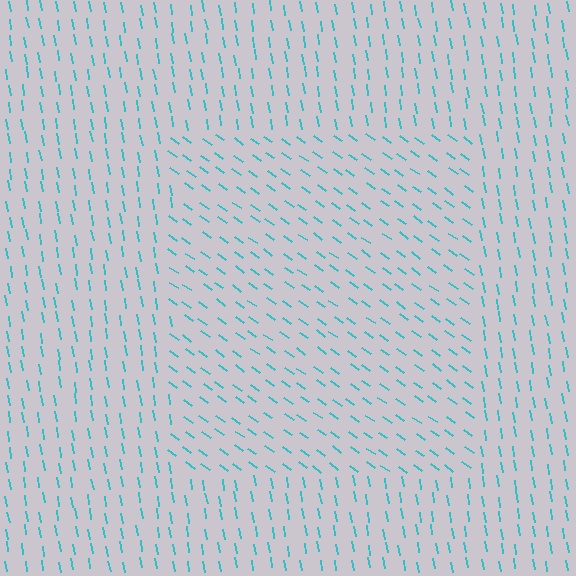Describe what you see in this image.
The image is filled with small cyan line segments. A rectangle region in the image has lines oriented differently from the surrounding lines, creating a visible texture boundary.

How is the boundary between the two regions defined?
The boundary is defined purely by a change in line orientation (approximately 45 degrees difference). All lines are the same color and thickness.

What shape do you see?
I see a rectangle.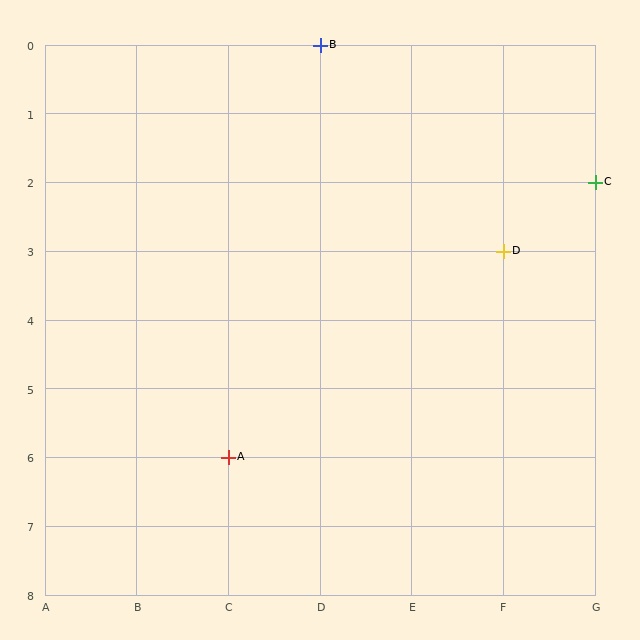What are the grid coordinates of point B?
Point B is at grid coordinates (D, 0).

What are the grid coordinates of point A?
Point A is at grid coordinates (C, 6).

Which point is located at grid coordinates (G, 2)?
Point C is at (G, 2).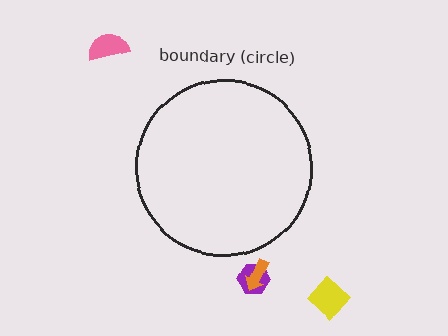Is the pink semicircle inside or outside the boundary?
Outside.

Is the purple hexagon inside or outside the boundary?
Outside.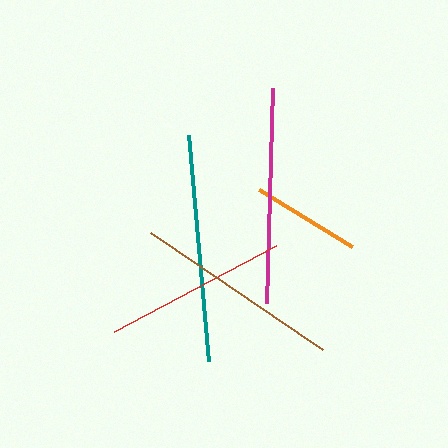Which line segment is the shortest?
The orange line is the shortest at approximately 109 pixels.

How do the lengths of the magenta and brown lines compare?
The magenta and brown lines are approximately the same length.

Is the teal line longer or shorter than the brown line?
The teal line is longer than the brown line.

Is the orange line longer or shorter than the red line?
The red line is longer than the orange line.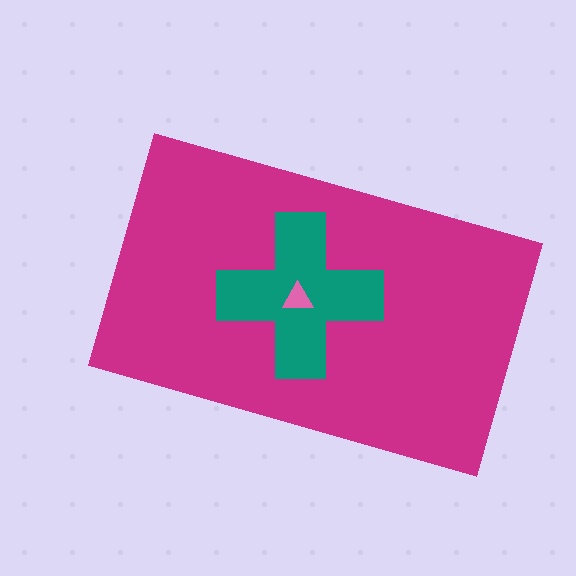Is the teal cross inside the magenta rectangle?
Yes.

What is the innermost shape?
The pink triangle.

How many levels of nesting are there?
3.